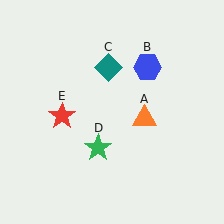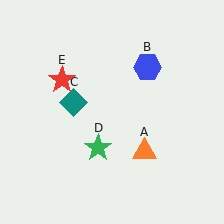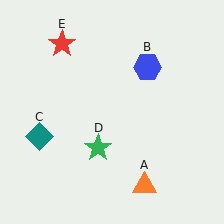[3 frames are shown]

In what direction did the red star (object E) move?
The red star (object E) moved up.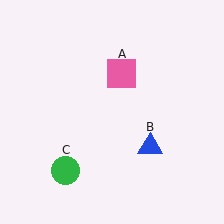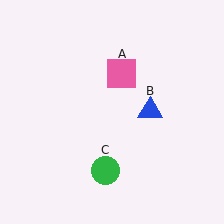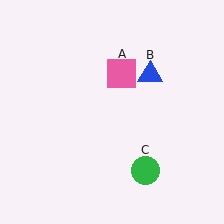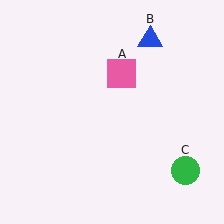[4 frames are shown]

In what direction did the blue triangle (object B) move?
The blue triangle (object B) moved up.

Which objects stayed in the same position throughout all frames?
Pink square (object A) remained stationary.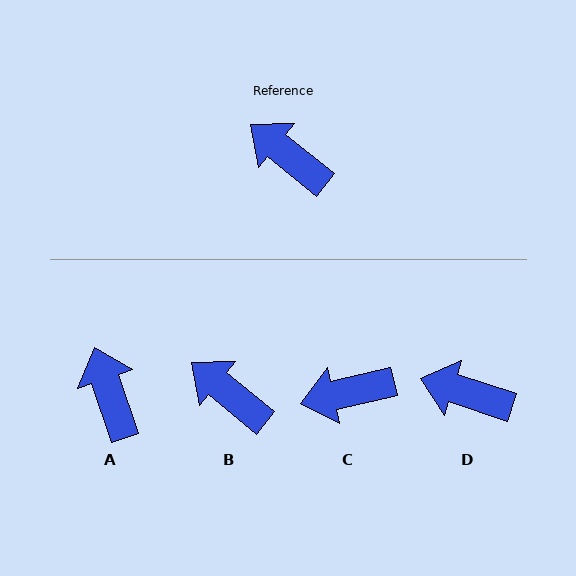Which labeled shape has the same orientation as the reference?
B.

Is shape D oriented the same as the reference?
No, it is off by about 21 degrees.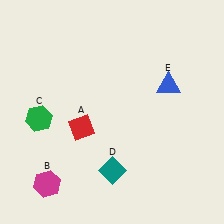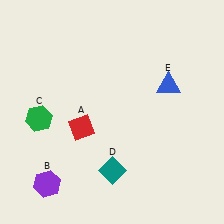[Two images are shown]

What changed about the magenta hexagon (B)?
In Image 1, B is magenta. In Image 2, it changed to purple.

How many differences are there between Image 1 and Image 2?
There is 1 difference between the two images.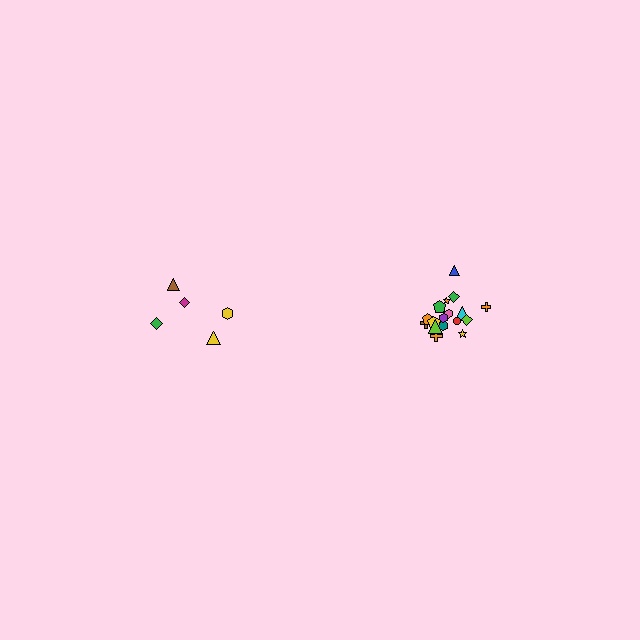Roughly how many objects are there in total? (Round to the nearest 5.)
Roughly 25 objects in total.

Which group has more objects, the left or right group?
The right group.